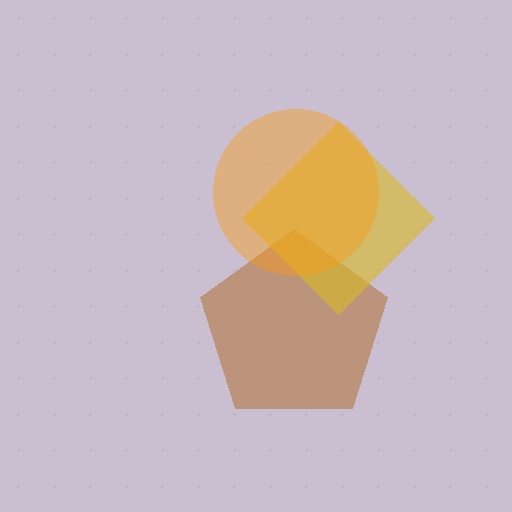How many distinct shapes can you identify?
There are 3 distinct shapes: a brown pentagon, a yellow diamond, an orange circle.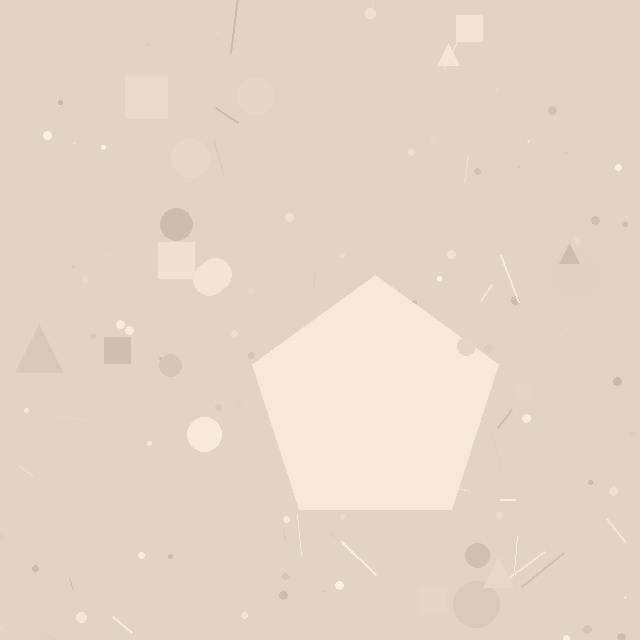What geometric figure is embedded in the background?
A pentagon is embedded in the background.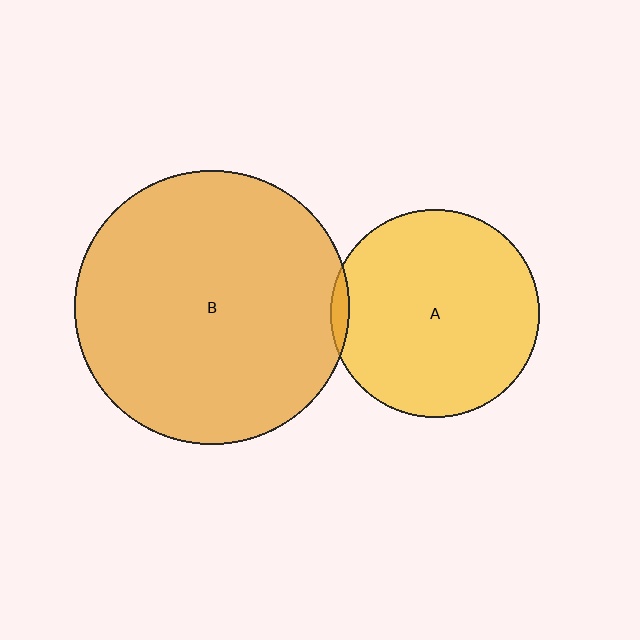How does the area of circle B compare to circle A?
Approximately 1.7 times.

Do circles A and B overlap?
Yes.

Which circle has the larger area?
Circle B (orange).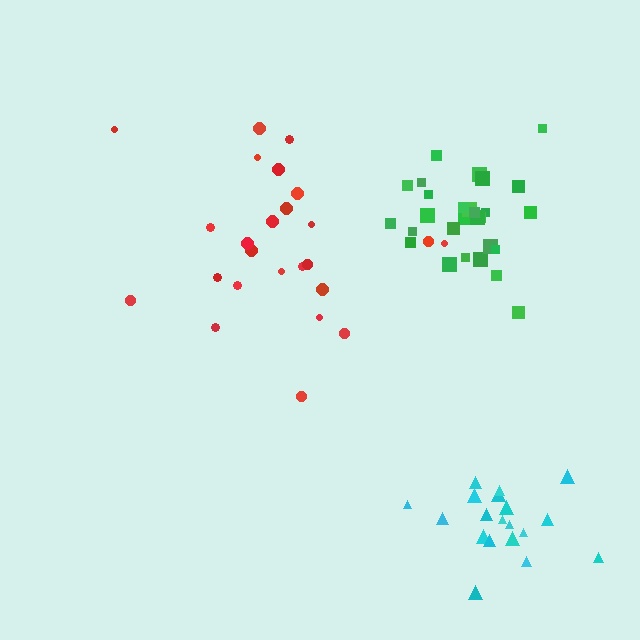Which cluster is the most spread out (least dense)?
Red.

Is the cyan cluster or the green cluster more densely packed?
Green.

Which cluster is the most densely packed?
Green.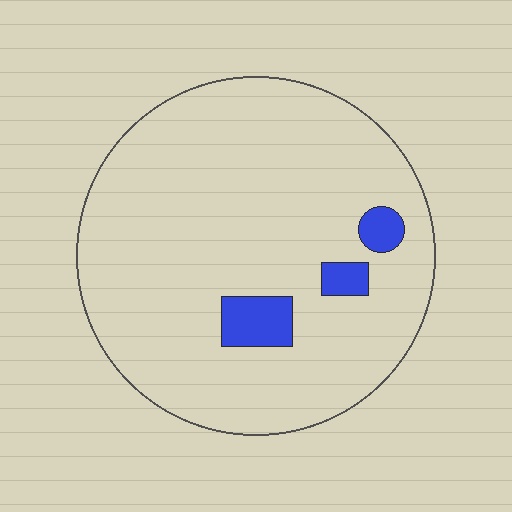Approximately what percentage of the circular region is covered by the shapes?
Approximately 5%.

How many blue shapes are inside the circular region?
3.